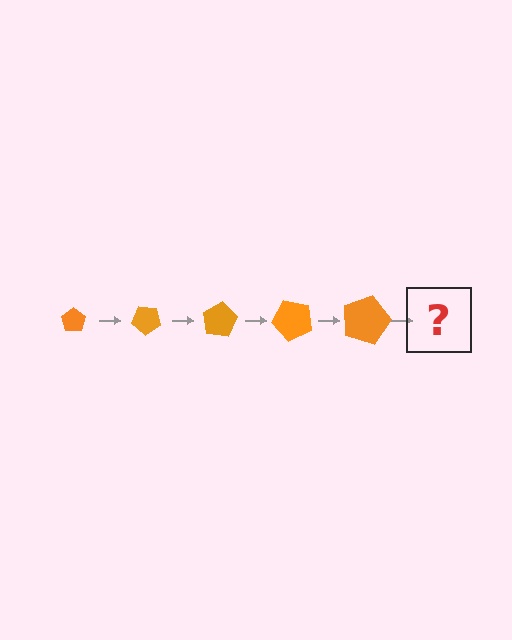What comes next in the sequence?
The next element should be a pentagon, larger than the previous one and rotated 200 degrees from the start.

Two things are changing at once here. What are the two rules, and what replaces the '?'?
The two rules are that the pentagon grows larger each step and it rotates 40 degrees each step. The '?' should be a pentagon, larger than the previous one and rotated 200 degrees from the start.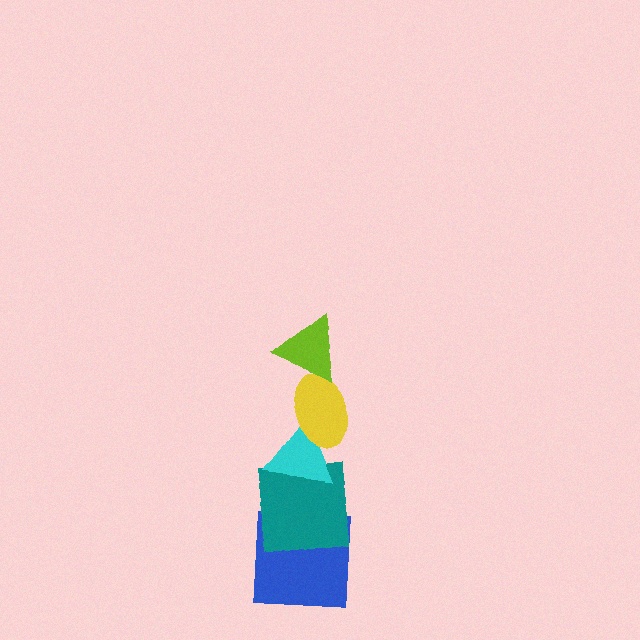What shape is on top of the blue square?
The teal square is on top of the blue square.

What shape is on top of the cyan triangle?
The yellow ellipse is on top of the cyan triangle.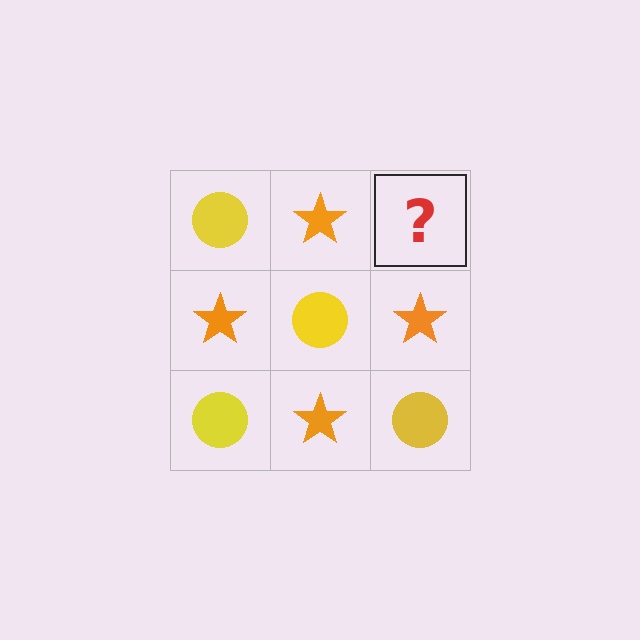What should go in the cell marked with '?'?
The missing cell should contain a yellow circle.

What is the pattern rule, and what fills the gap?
The rule is that it alternates yellow circle and orange star in a checkerboard pattern. The gap should be filled with a yellow circle.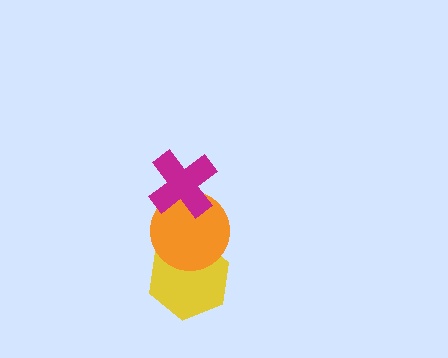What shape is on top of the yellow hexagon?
The orange circle is on top of the yellow hexagon.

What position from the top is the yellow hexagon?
The yellow hexagon is 3rd from the top.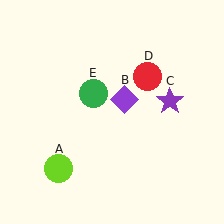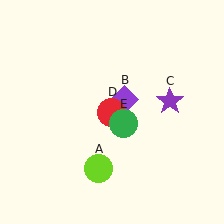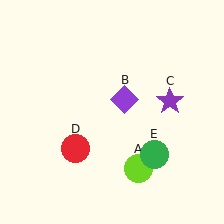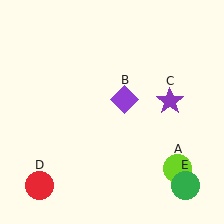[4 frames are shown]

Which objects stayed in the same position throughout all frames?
Purple diamond (object B) and purple star (object C) remained stationary.